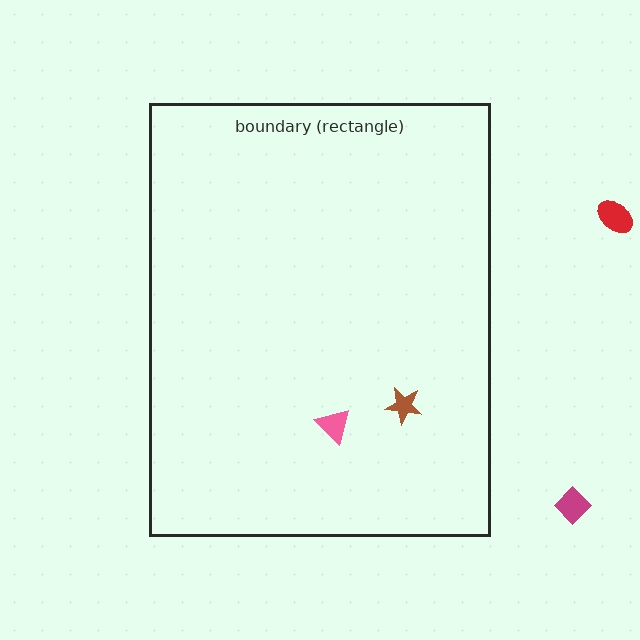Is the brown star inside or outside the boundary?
Inside.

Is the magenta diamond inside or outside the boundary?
Outside.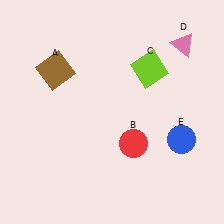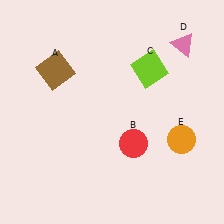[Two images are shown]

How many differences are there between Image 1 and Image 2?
There is 1 difference between the two images.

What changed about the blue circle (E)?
In Image 1, E is blue. In Image 2, it changed to orange.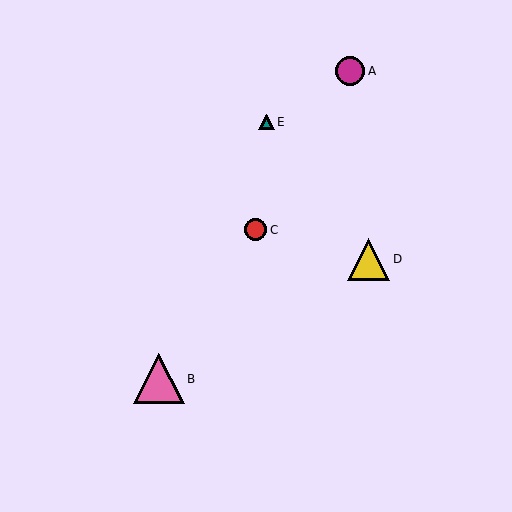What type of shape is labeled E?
Shape E is a teal triangle.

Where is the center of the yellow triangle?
The center of the yellow triangle is at (369, 259).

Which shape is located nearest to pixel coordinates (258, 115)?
The teal triangle (labeled E) at (267, 122) is nearest to that location.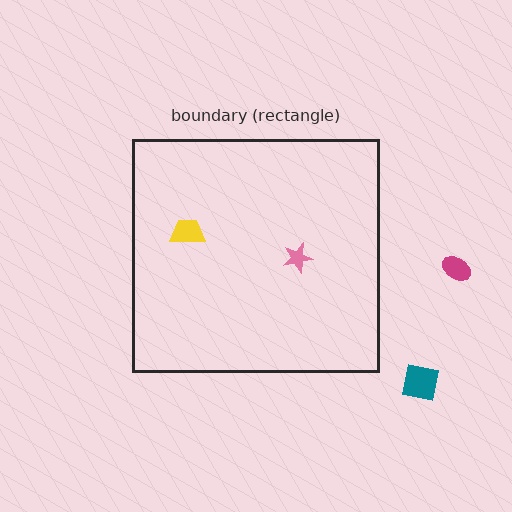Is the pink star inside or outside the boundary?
Inside.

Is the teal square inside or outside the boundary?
Outside.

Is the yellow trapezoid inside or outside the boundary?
Inside.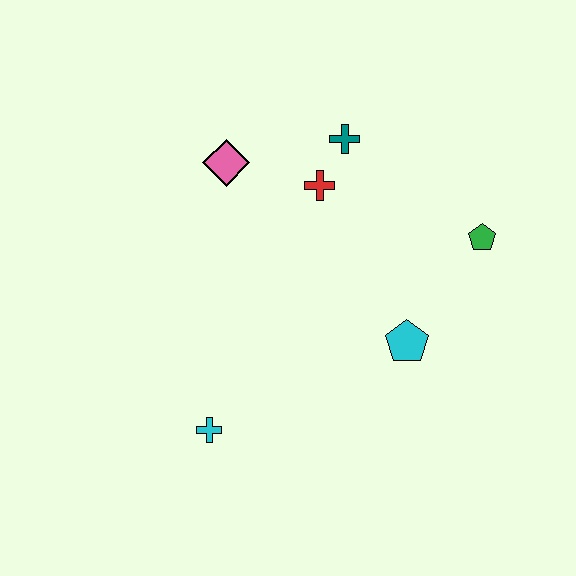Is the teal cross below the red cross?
No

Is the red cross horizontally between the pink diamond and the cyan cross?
No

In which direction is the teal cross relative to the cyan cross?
The teal cross is above the cyan cross.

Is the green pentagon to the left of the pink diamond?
No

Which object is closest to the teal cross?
The red cross is closest to the teal cross.